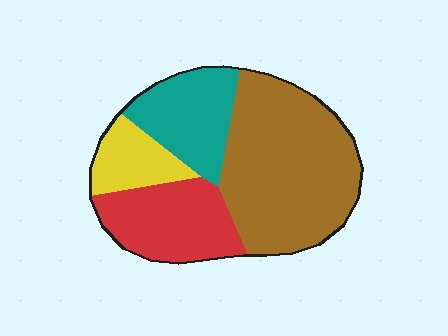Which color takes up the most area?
Brown, at roughly 45%.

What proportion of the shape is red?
Red covers about 20% of the shape.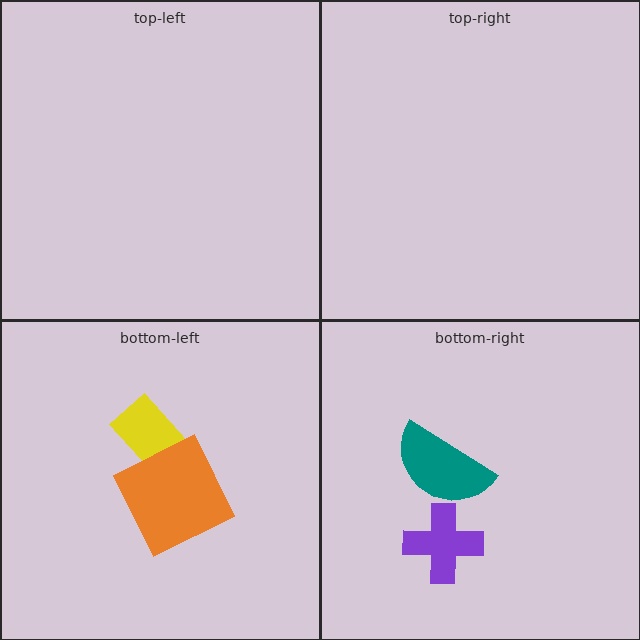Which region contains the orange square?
The bottom-left region.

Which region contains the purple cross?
The bottom-right region.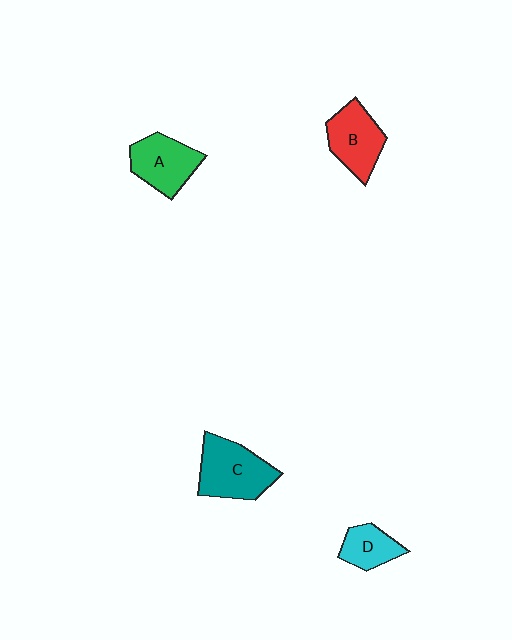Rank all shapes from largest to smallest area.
From largest to smallest: C (teal), B (red), A (green), D (cyan).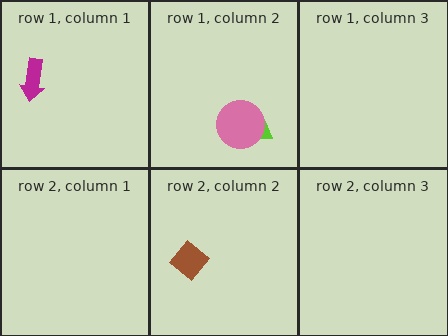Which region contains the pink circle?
The row 1, column 2 region.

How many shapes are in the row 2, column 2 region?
1.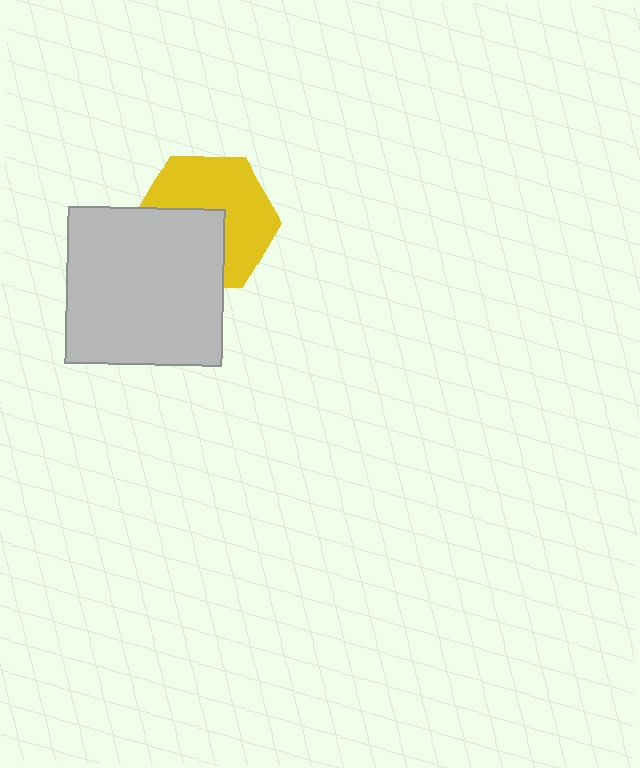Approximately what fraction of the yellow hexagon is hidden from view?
Roughly 41% of the yellow hexagon is hidden behind the light gray square.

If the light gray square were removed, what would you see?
You would see the complete yellow hexagon.